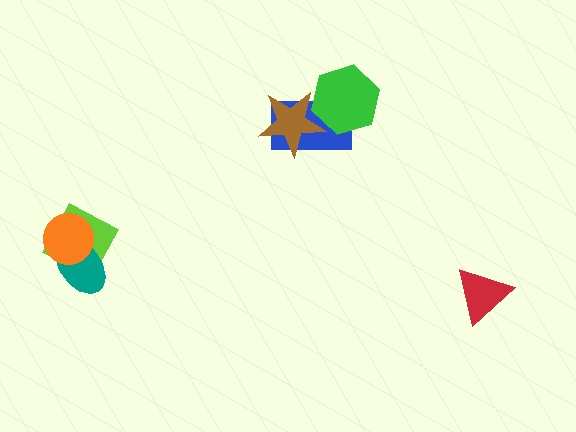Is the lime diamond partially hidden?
Yes, it is partially covered by another shape.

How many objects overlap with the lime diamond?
2 objects overlap with the lime diamond.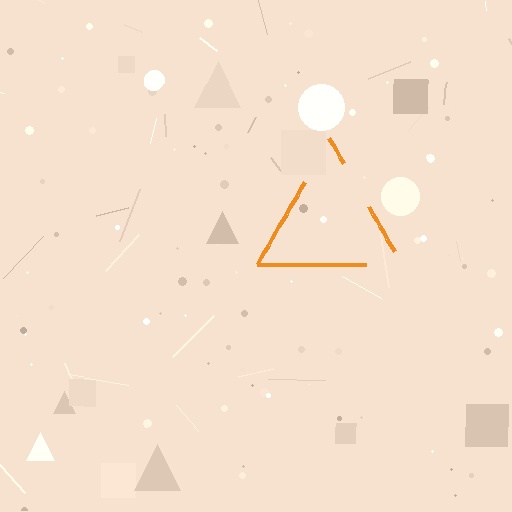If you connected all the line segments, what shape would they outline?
They would outline a triangle.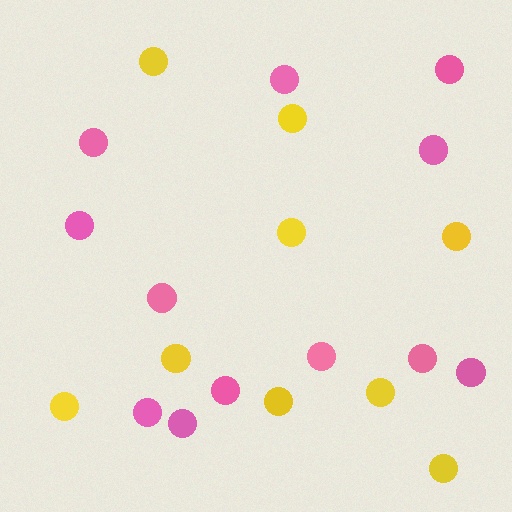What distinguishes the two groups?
There are 2 groups: one group of yellow circles (9) and one group of pink circles (12).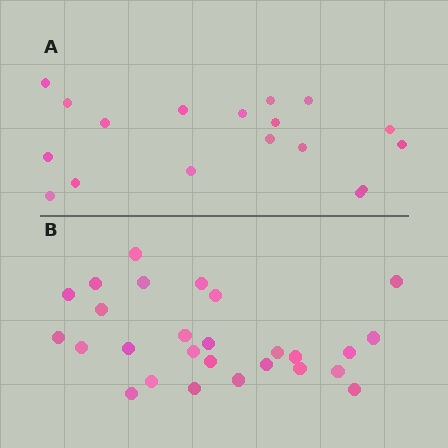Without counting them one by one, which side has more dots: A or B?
Region B (the bottom region) has more dots.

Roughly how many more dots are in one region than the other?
Region B has roughly 8 or so more dots than region A.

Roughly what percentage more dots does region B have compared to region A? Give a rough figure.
About 50% more.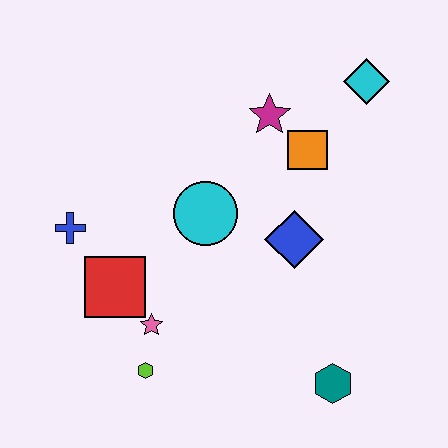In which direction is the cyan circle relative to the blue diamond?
The cyan circle is to the left of the blue diamond.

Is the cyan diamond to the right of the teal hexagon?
Yes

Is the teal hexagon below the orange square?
Yes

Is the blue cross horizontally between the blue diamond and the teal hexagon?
No